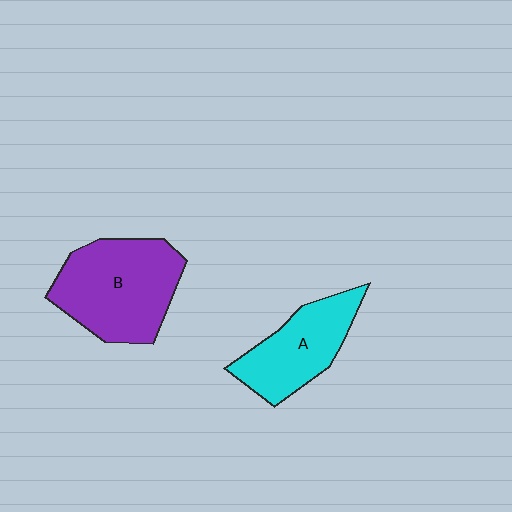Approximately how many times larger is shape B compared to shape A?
Approximately 1.4 times.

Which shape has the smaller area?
Shape A (cyan).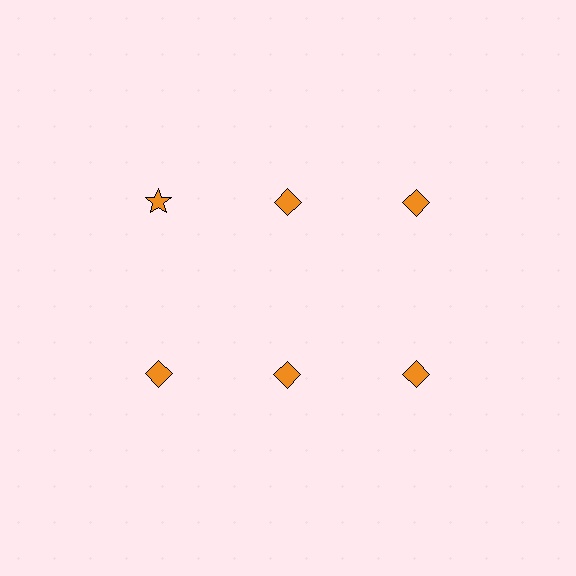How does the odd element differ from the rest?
It has a different shape: star instead of diamond.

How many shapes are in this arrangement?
There are 6 shapes arranged in a grid pattern.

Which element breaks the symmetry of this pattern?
The orange star in the top row, leftmost column breaks the symmetry. All other shapes are orange diamonds.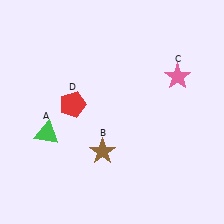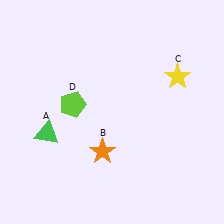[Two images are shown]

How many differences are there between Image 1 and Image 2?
There are 3 differences between the two images.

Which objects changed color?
B changed from brown to orange. C changed from pink to yellow. D changed from red to lime.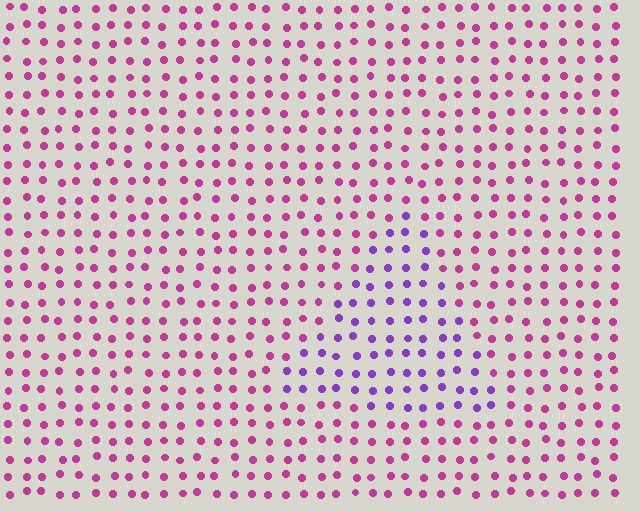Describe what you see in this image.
The image is filled with small magenta elements in a uniform arrangement. A triangle-shaped region is visible where the elements are tinted to a slightly different hue, forming a subtle color boundary.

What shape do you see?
I see a triangle.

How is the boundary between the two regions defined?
The boundary is defined purely by a slight shift in hue (about 41 degrees). Spacing, size, and orientation are identical on both sides.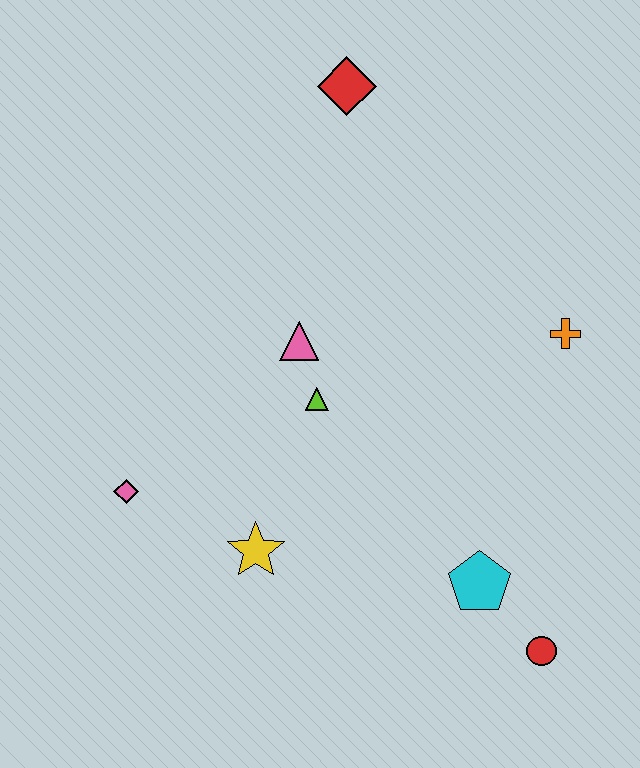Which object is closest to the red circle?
The cyan pentagon is closest to the red circle.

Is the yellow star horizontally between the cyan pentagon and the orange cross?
No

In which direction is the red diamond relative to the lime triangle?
The red diamond is above the lime triangle.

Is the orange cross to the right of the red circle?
Yes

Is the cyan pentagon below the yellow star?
Yes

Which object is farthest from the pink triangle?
The red circle is farthest from the pink triangle.